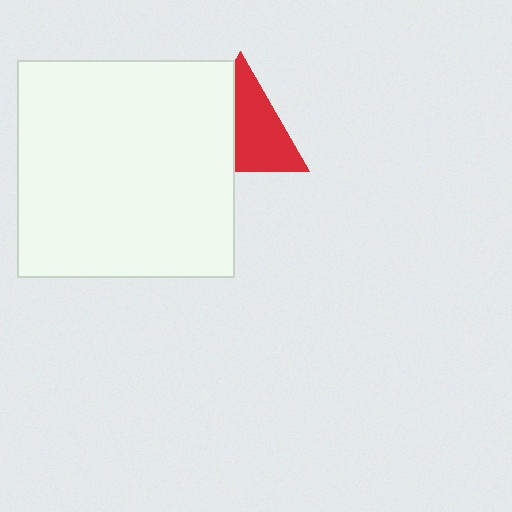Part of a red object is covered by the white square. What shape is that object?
It is a triangle.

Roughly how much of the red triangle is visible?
About half of it is visible (roughly 57%).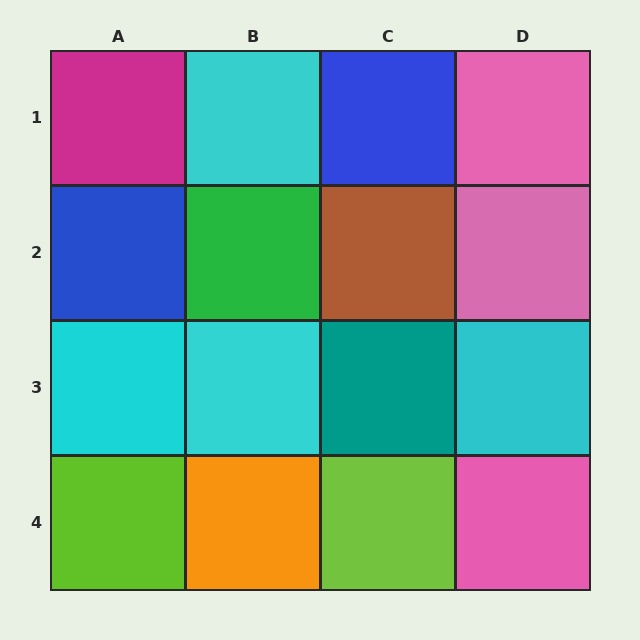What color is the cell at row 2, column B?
Green.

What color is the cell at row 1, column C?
Blue.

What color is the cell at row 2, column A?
Blue.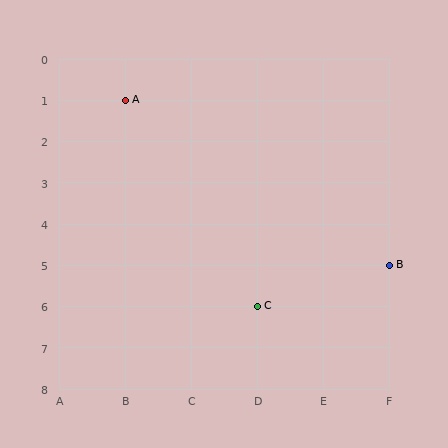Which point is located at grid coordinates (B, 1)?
Point A is at (B, 1).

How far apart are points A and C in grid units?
Points A and C are 2 columns and 5 rows apart (about 5.4 grid units diagonally).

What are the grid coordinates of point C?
Point C is at grid coordinates (D, 6).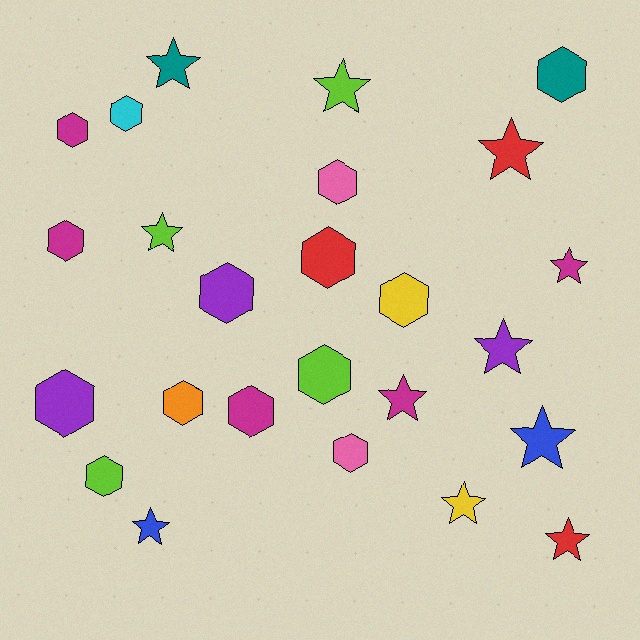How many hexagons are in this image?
There are 14 hexagons.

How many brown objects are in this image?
There are no brown objects.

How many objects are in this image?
There are 25 objects.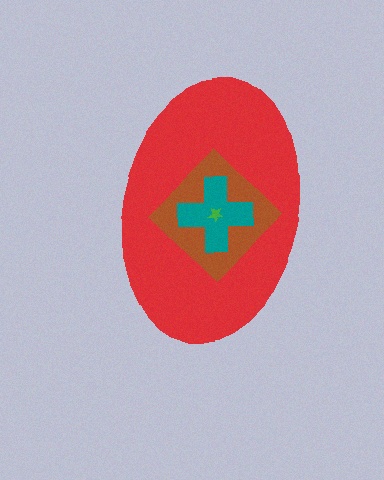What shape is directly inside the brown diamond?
The teal cross.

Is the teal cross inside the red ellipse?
Yes.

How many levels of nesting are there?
4.